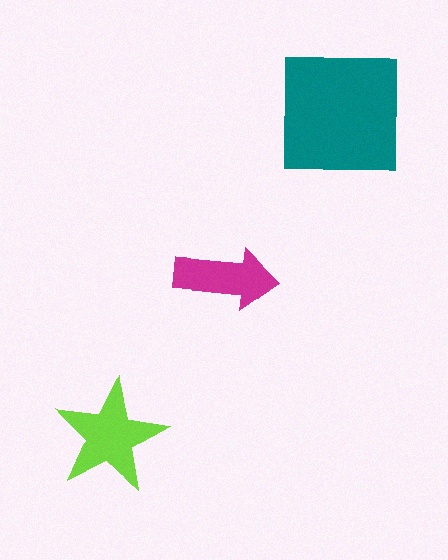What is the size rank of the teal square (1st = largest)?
1st.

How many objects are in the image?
There are 3 objects in the image.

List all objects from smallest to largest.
The magenta arrow, the lime star, the teal square.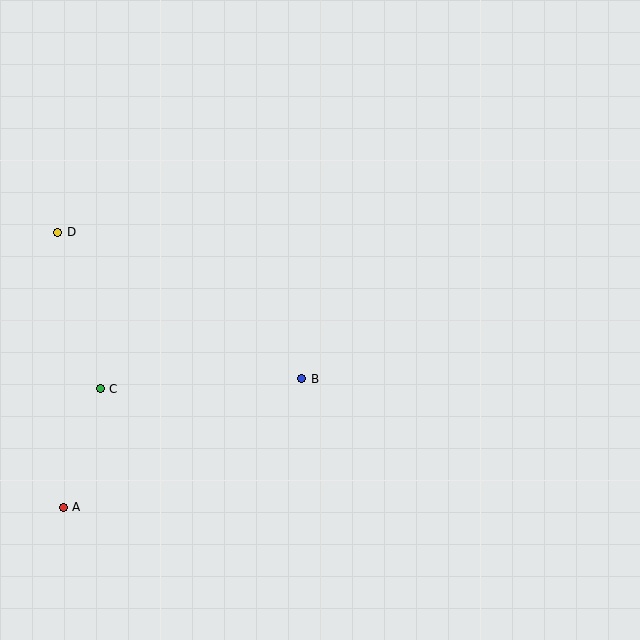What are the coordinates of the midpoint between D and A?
The midpoint between D and A is at (60, 370).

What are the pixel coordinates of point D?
Point D is at (58, 232).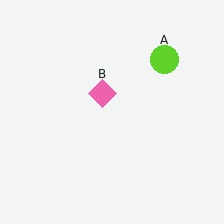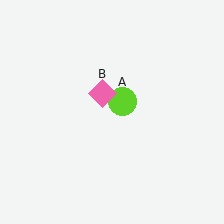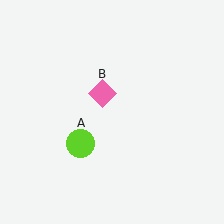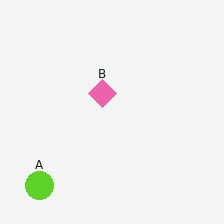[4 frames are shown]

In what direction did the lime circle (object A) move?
The lime circle (object A) moved down and to the left.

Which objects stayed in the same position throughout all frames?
Pink diamond (object B) remained stationary.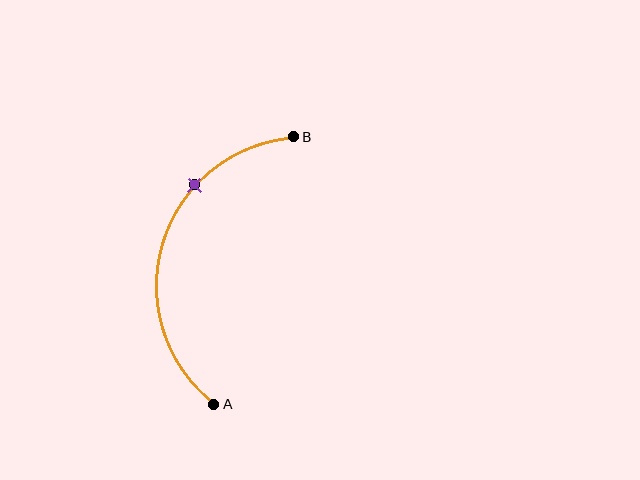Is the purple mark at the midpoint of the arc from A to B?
No. The purple mark lies on the arc but is closer to endpoint B. The arc midpoint would be at the point on the curve equidistant along the arc from both A and B.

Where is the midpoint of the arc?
The arc midpoint is the point on the curve farthest from the straight line joining A and B. It sits to the left of that line.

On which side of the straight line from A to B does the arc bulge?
The arc bulges to the left of the straight line connecting A and B.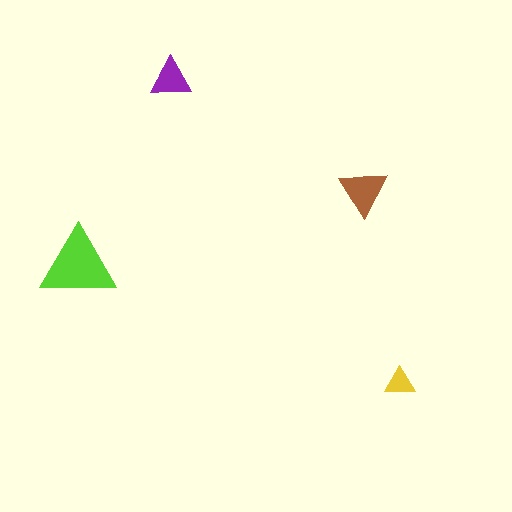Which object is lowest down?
The yellow triangle is bottommost.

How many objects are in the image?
There are 4 objects in the image.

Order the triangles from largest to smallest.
the lime one, the brown one, the purple one, the yellow one.